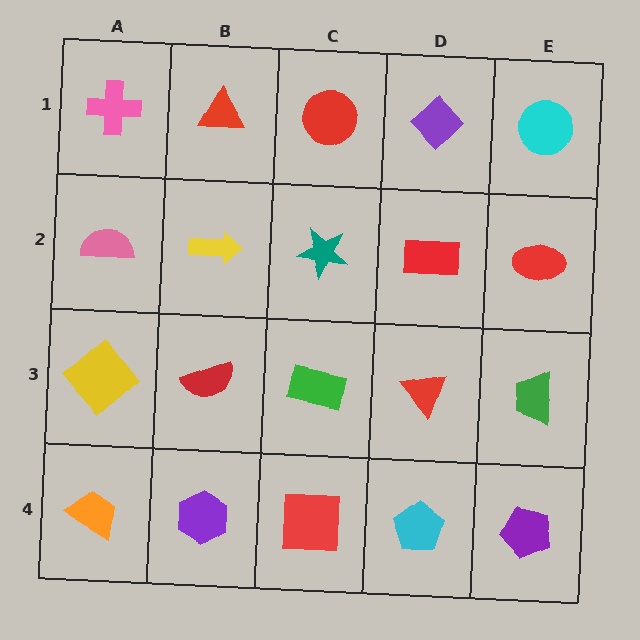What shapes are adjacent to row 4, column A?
A yellow diamond (row 3, column A), a purple hexagon (row 4, column B).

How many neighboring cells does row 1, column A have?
2.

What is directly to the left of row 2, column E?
A red rectangle.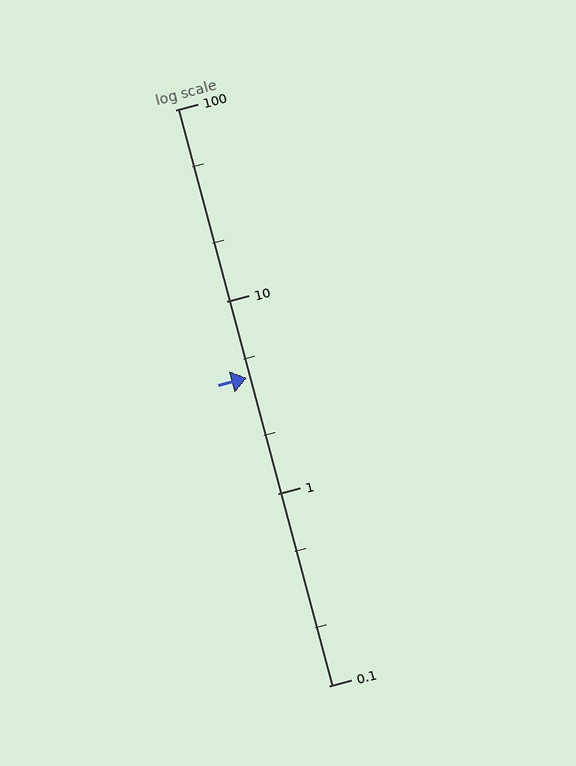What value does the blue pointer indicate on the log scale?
The pointer indicates approximately 4.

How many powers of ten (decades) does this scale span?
The scale spans 3 decades, from 0.1 to 100.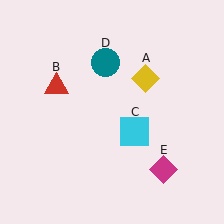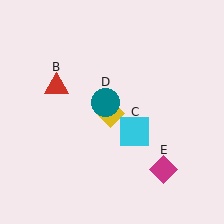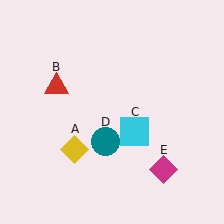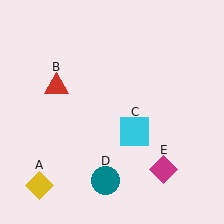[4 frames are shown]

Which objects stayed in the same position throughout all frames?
Red triangle (object B) and cyan square (object C) and magenta diamond (object E) remained stationary.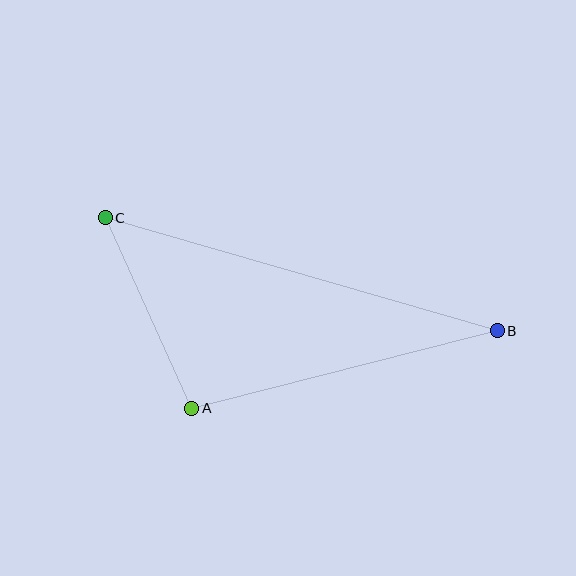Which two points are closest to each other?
Points A and C are closest to each other.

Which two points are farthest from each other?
Points B and C are farthest from each other.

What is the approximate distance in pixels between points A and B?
The distance between A and B is approximately 315 pixels.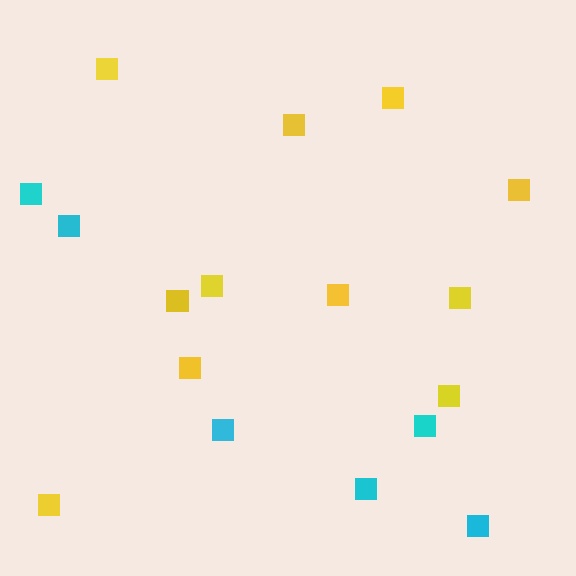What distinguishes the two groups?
There are 2 groups: one group of yellow squares (11) and one group of cyan squares (6).